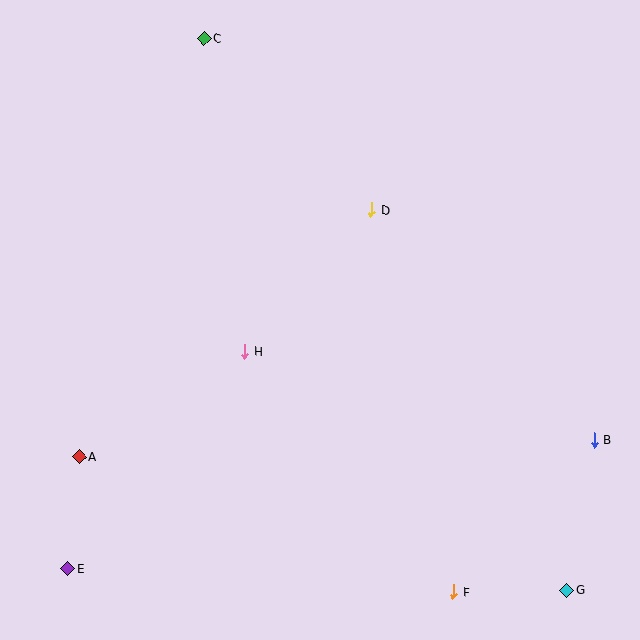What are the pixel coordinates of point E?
Point E is at (68, 569).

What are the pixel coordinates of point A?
Point A is at (79, 456).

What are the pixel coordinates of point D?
Point D is at (371, 210).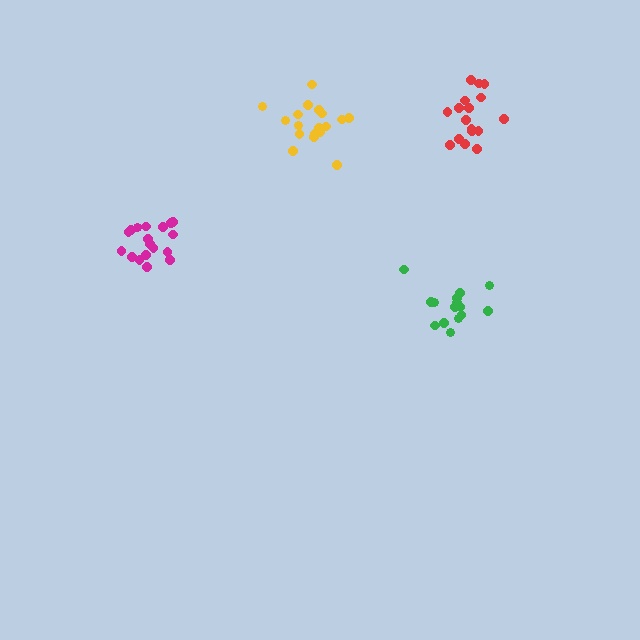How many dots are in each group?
Group 1: 16 dots, Group 2: 18 dots, Group 3: 17 dots, Group 4: 18 dots (69 total).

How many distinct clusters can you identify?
There are 4 distinct clusters.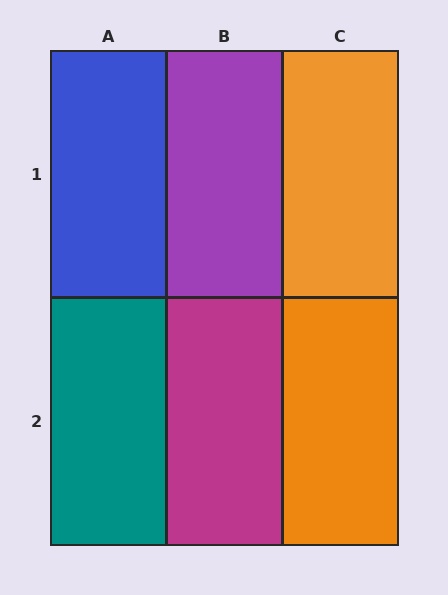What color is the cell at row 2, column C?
Orange.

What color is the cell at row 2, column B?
Magenta.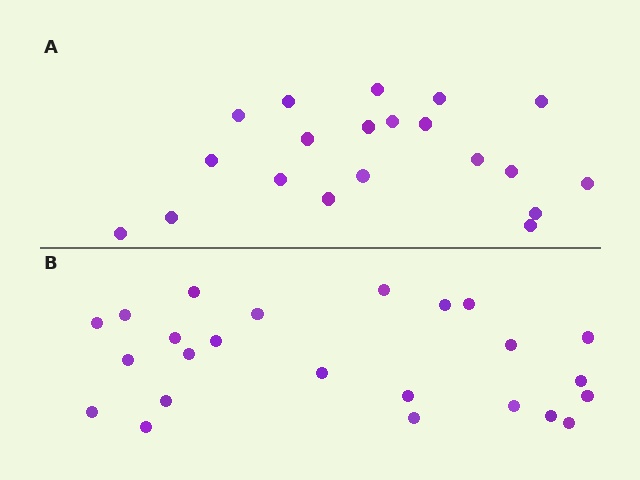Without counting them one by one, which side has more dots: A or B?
Region B (the bottom region) has more dots.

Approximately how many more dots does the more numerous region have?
Region B has about 4 more dots than region A.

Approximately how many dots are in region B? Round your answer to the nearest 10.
About 20 dots. (The exact count is 24, which rounds to 20.)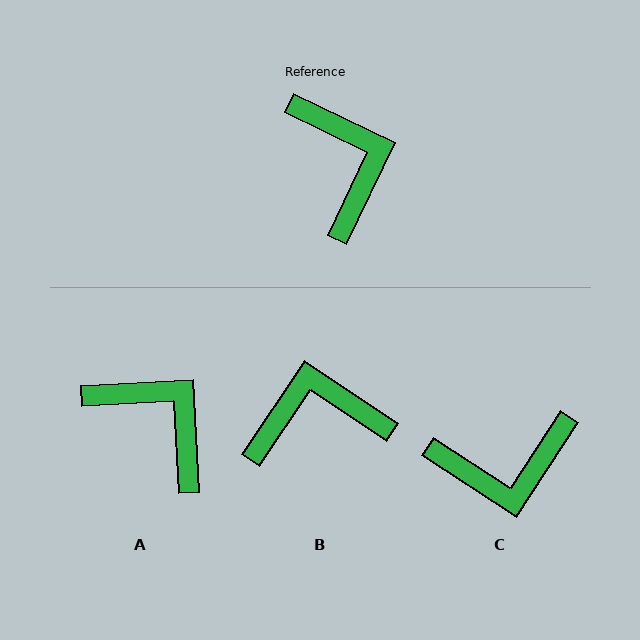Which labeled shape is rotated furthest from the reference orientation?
C, about 98 degrees away.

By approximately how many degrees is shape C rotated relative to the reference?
Approximately 98 degrees clockwise.